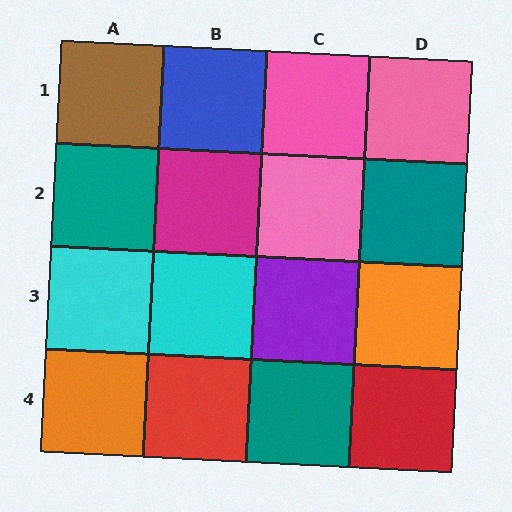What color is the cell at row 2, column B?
Magenta.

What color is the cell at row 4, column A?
Orange.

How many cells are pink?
3 cells are pink.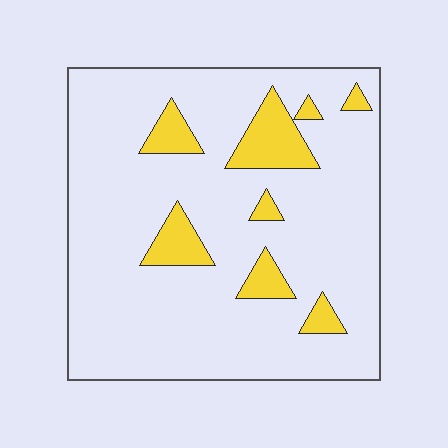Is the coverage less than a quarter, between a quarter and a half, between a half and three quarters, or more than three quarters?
Less than a quarter.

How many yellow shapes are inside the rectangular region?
8.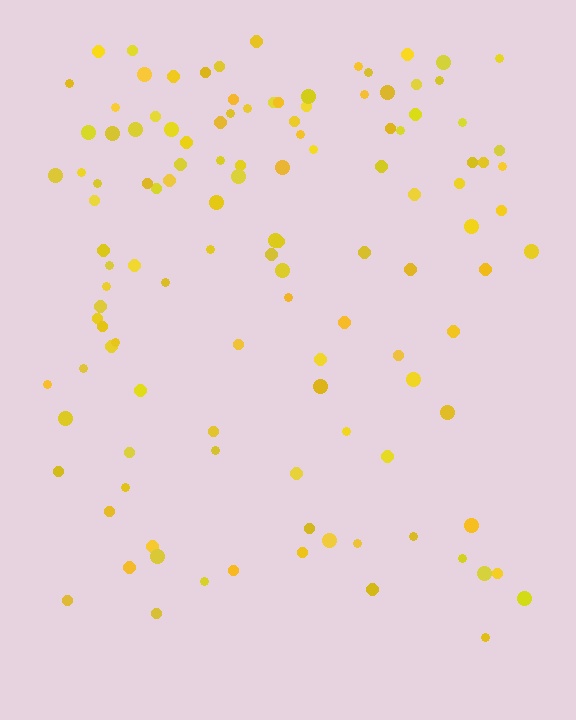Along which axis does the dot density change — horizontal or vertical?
Vertical.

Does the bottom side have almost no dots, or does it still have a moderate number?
Still a moderate number, just noticeably fewer than the top.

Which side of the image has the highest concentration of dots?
The top.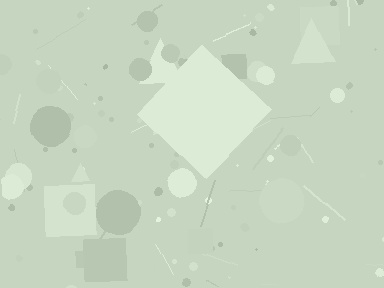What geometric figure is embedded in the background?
A diamond is embedded in the background.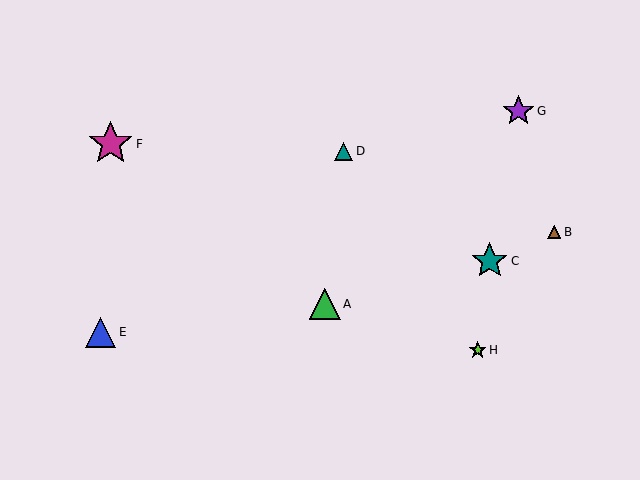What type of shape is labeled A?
Shape A is a green triangle.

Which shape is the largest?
The magenta star (labeled F) is the largest.